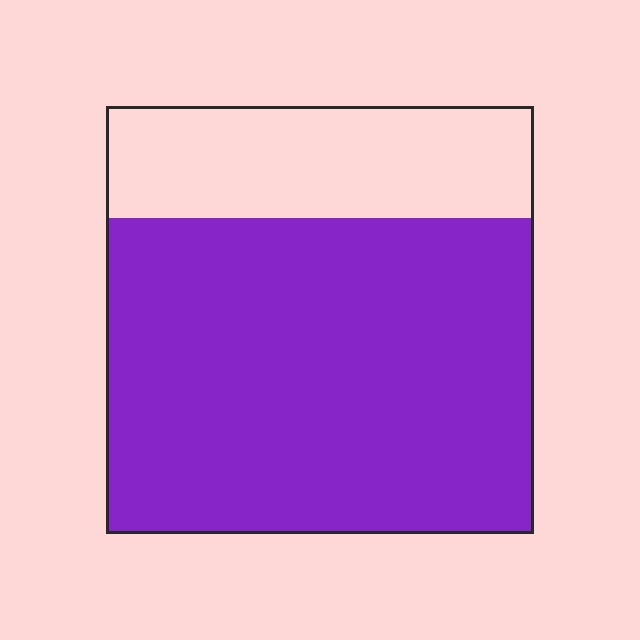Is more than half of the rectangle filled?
Yes.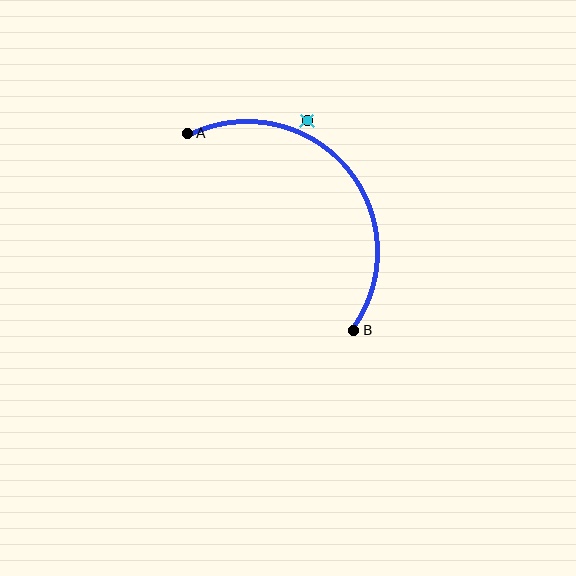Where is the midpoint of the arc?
The arc midpoint is the point on the curve farthest from the straight line joining A and B. It sits above and to the right of that line.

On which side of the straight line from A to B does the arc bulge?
The arc bulges above and to the right of the straight line connecting A and B.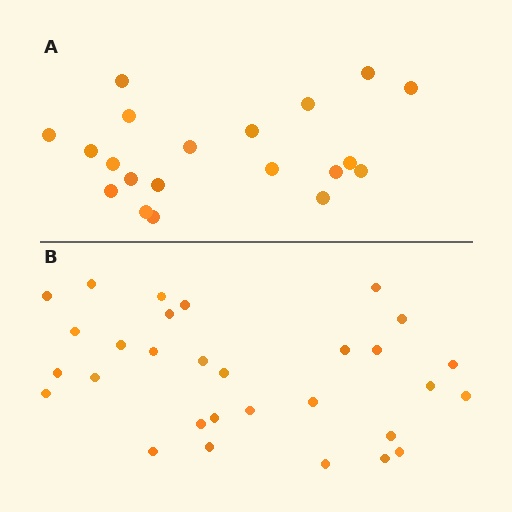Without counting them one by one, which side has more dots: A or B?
Region B (the bottom region) has more dots.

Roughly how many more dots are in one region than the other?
Region B has roughly 10 or so more dots than region A.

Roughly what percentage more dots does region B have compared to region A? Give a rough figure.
About 50% more.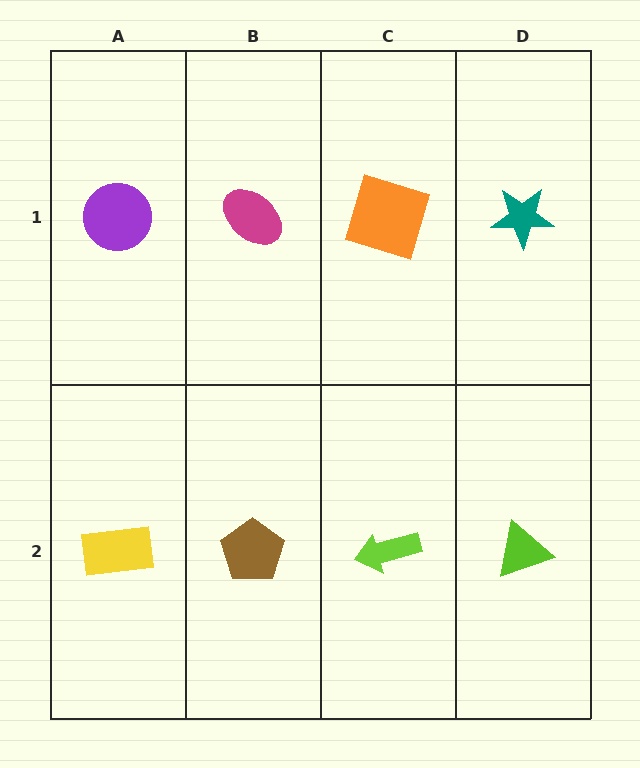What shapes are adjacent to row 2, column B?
A magenta ellipse (row 1, column B), a yellow rectangle (row 2, column A), a lime arrow (row 2, column C).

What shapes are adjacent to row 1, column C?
A lime arrow (row 2, column C), a magenta ellipse (row 1, column B), a teal star (row 1, column D).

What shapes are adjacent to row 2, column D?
A teal star (row 1, column D), a lime arrow (row 2, column C).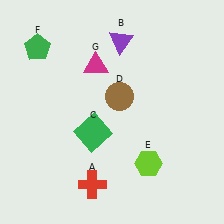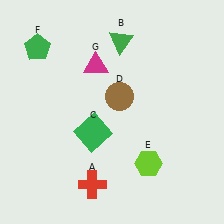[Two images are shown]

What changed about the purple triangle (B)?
In Image 1, B is purple. In Image 2, it changed to green.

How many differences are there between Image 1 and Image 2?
There is 1 difference between the two images.